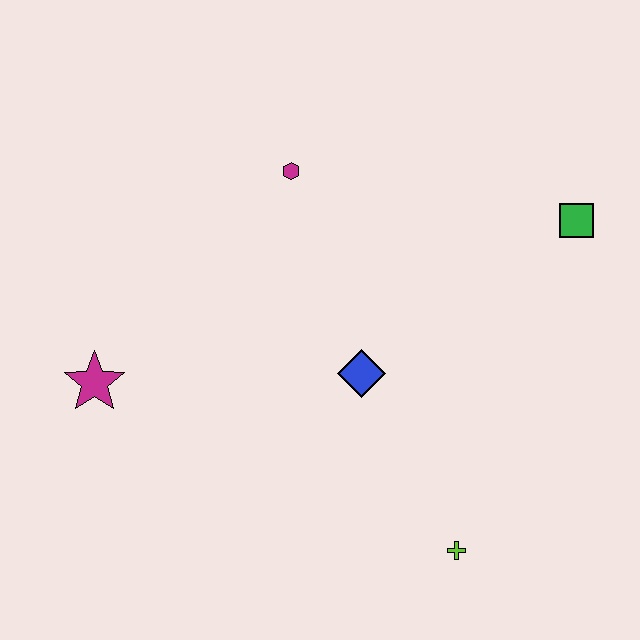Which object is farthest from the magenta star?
The green square is farthest from the magenta star.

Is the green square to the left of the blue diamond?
No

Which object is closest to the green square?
The blue diamond is closest to the green square.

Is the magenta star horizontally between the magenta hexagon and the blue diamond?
No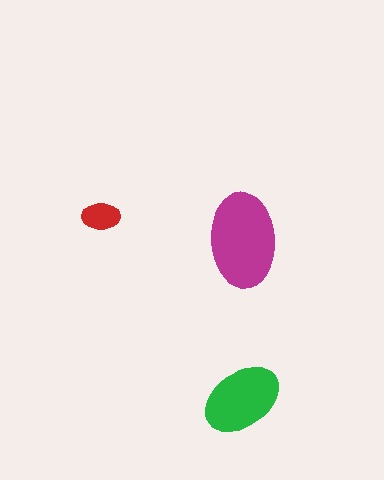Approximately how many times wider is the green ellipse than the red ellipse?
About 2 times wider.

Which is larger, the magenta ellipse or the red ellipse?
The magenta one.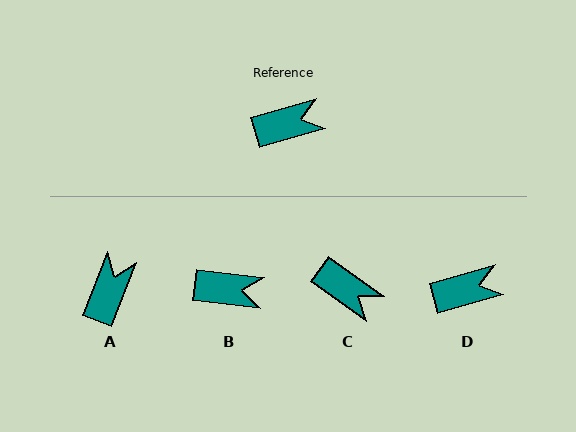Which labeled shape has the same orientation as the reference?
D.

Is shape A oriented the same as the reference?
No, it is off by about 52 degrees.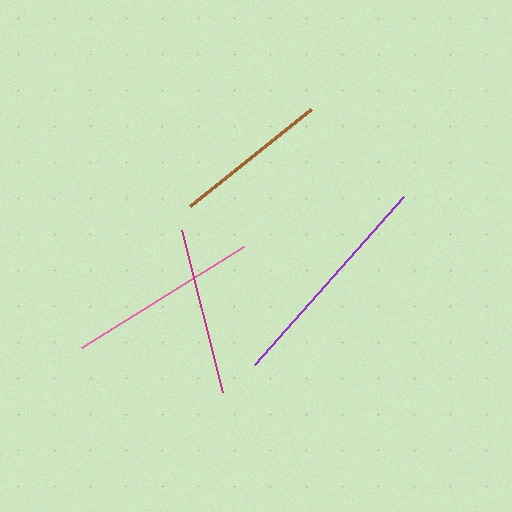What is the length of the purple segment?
The purple segment is approximately 225 pixels long.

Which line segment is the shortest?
The brown line is the shortest at approximately 155 pixels.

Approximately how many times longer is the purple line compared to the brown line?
The purple line is approximately 1.5 times the length of the brown line.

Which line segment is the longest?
The purple line is the longest at approximately 225 pixels.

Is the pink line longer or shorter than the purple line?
The purple line is longer than the pink line.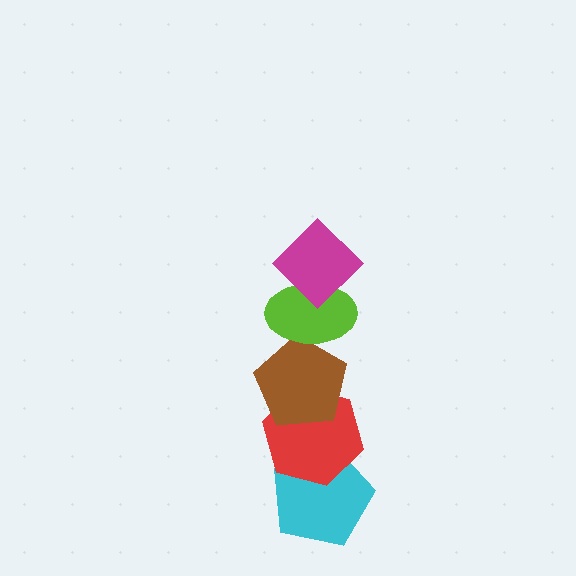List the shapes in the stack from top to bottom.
From top to bottom: the magenta diamond, the lime ellipse, the brown pentagon, the red hexagon, the cyan pentagon.